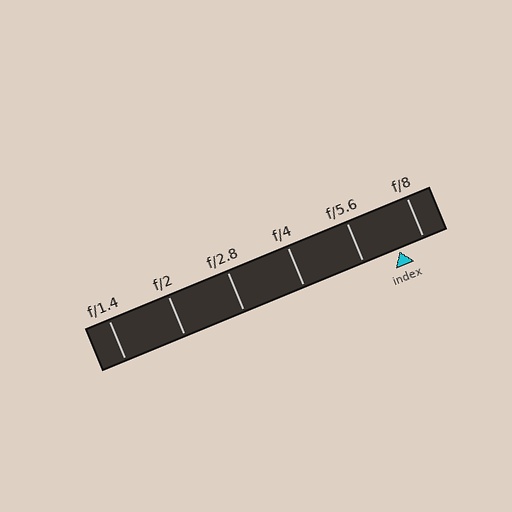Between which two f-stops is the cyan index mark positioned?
The index mark is between f/5.6 and f/8.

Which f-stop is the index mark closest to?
The index mark is closest to f/8.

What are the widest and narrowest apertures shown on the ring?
The widest aperture shown is f/1.4 and the narrowest is f/8.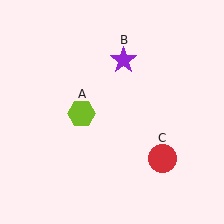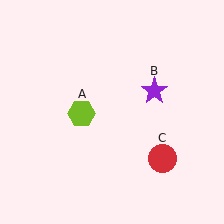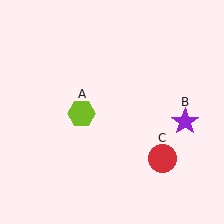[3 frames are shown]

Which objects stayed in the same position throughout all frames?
Lime hexagon (object A) and red circle (object C) remained stationary.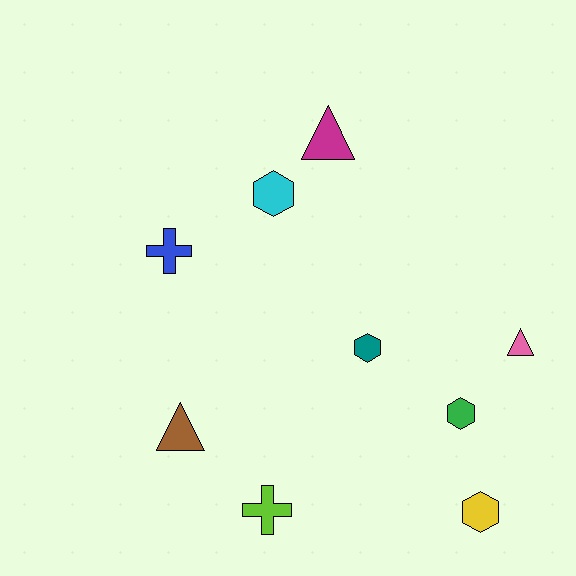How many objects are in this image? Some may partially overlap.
There are 9 objects.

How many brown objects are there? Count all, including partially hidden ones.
There is 1 brown object.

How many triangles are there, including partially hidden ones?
There are 3 triangles.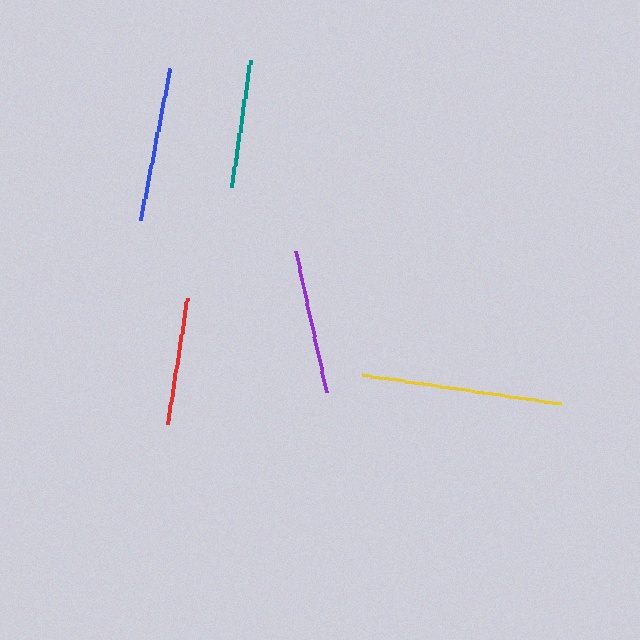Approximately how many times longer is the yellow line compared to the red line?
The yellow line is approximately 1.6 times the length of the red line.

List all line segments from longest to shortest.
From longest to shortest: yellow, blue, purple, teal, red.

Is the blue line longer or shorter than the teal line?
The blue line is longer than the teal line.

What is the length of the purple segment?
The purple segment is approximately 144 pixels long.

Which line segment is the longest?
The yellow line is the longest at approximately 199 pixels.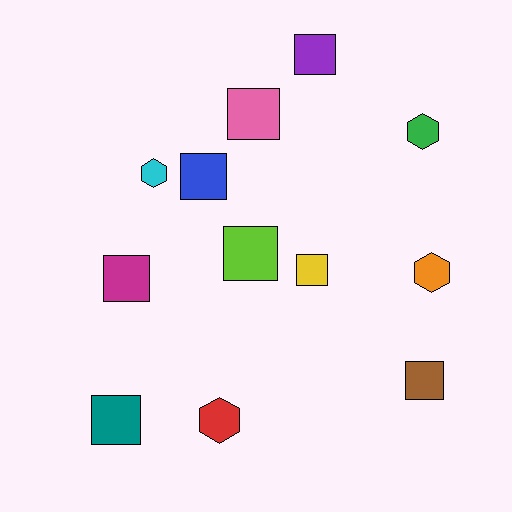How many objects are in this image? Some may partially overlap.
There are 12 objects.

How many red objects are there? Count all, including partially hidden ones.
There is 1 red object.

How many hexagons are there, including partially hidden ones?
There are 4 hexagons.